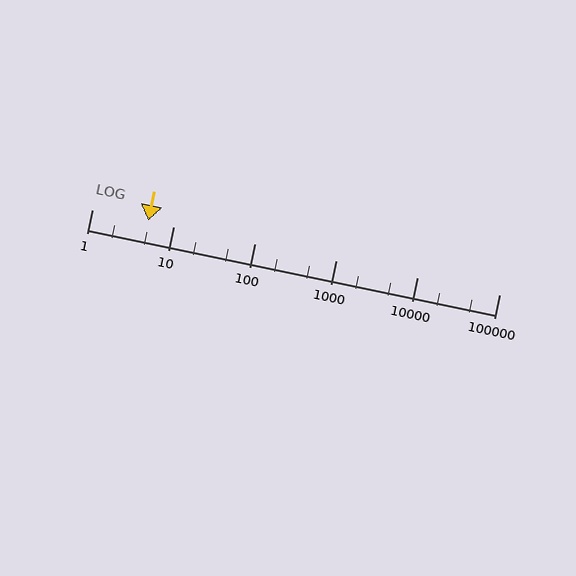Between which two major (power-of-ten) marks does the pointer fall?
The pointer is between 1 and 10.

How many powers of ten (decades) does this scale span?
The scale spans 5 decades, from 1 to 100000.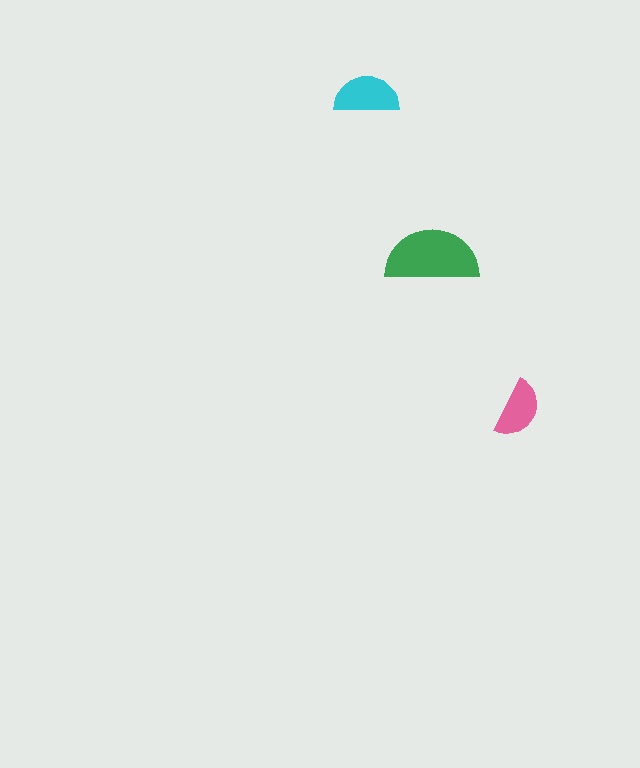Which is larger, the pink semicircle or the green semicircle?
The green one.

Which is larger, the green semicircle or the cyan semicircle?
The green one.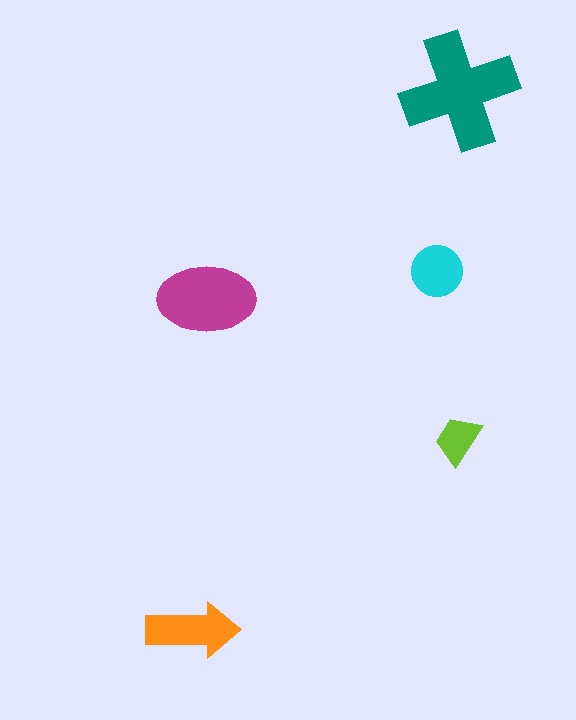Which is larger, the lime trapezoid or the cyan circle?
The cyan circle.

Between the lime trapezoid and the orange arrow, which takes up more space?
The orange arrow.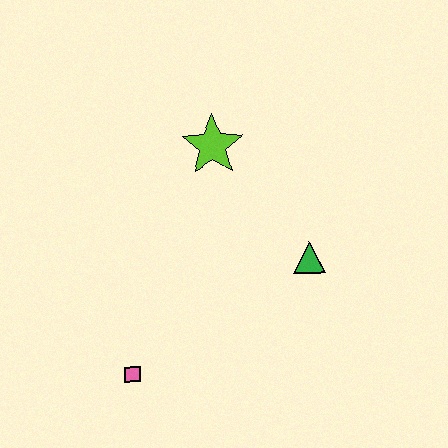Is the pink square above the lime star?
No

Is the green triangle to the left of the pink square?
No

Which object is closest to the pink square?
The green triangle is closest to the pink square.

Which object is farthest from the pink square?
The lime star is farthest from the pink square.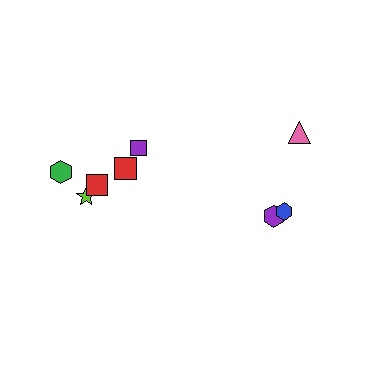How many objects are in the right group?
There are 3 objects.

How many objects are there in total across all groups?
There are 8 objects.